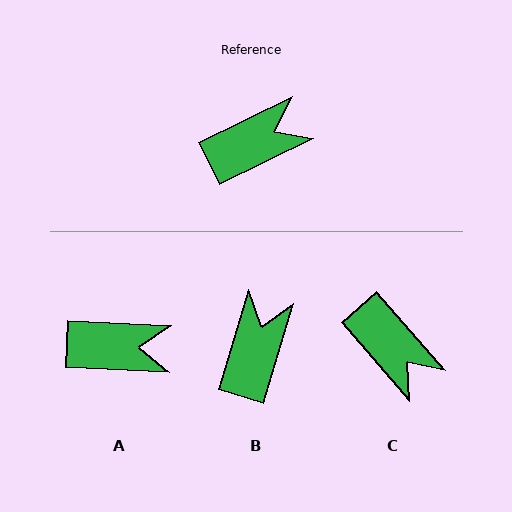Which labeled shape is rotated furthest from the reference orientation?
C, about 75 degrees away.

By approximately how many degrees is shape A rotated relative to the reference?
Approximately 29 degrees clockwise.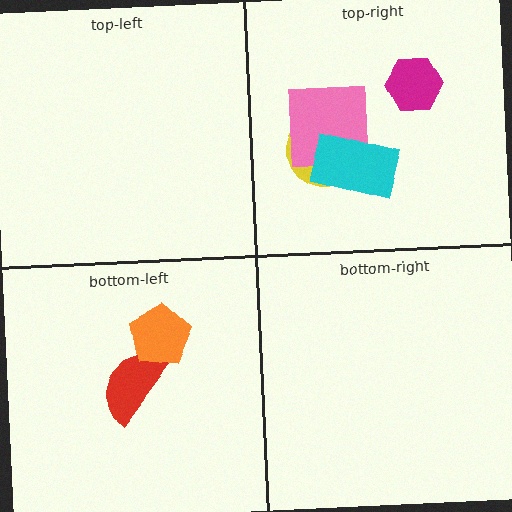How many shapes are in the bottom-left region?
2.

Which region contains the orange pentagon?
The bottom-left region.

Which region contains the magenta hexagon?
The top-right region.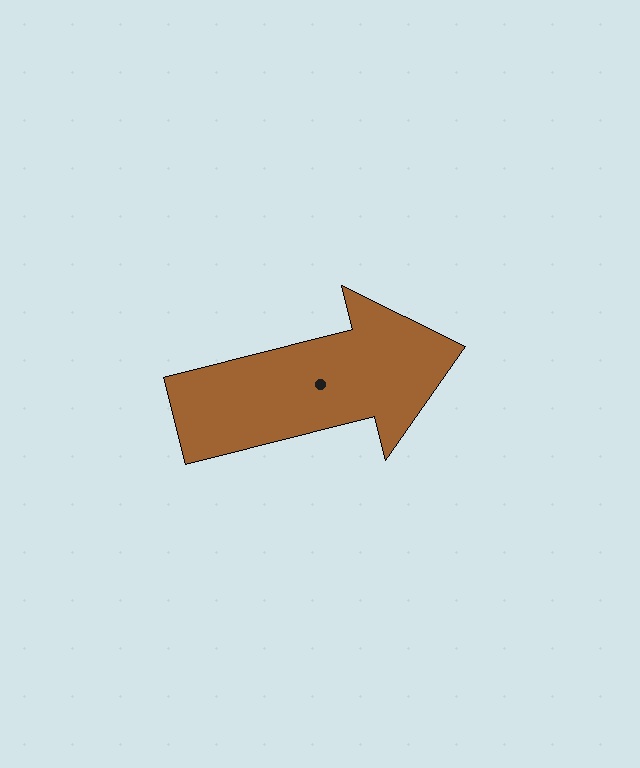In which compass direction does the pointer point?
East.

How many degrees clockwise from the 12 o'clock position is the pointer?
Approximately 76 degrees.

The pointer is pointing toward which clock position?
Roughly 3 o'clock.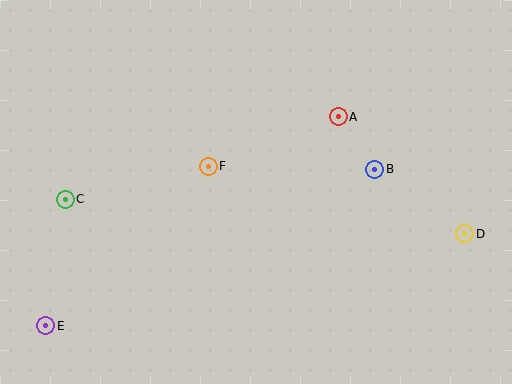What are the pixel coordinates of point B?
Point B is at (375, 169).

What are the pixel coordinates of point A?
Point A is at (338, 117).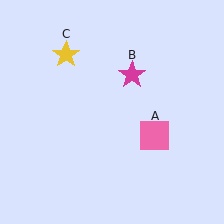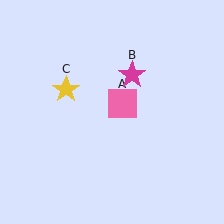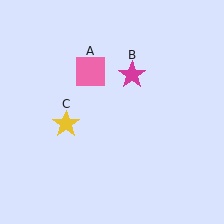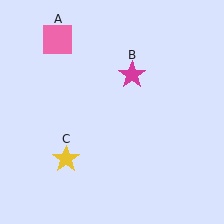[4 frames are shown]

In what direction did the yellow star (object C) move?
The yellow star (object C) moved down.